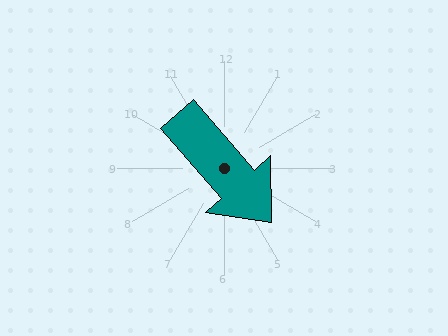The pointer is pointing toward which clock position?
Roughly 5 o'clock.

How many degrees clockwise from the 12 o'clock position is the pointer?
Approximately 139 degrees.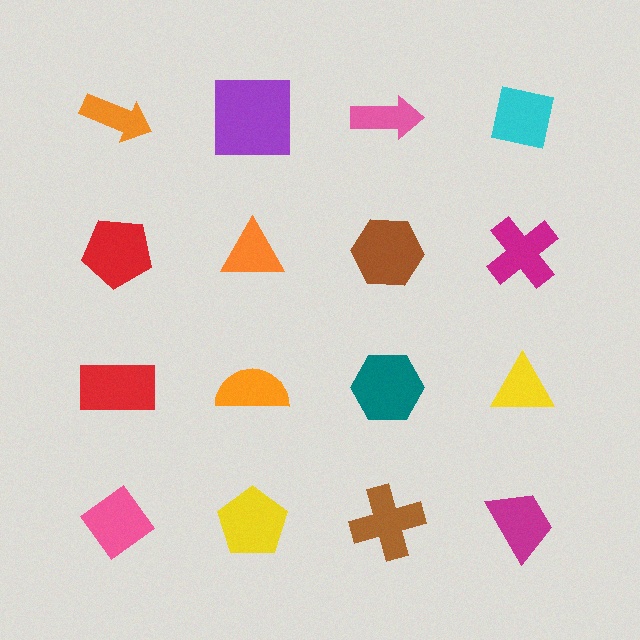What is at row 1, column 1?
An orange arrow.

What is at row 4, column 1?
A pink diamond.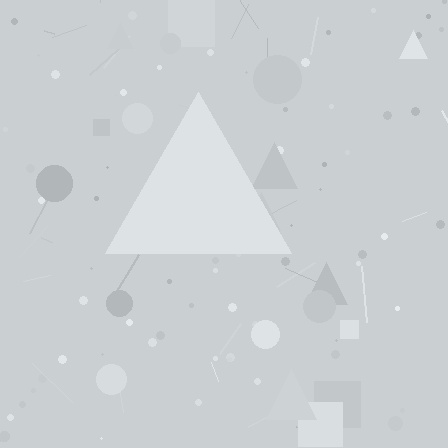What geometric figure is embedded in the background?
A triangle is embedded in the background.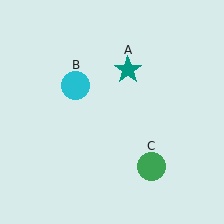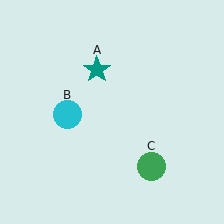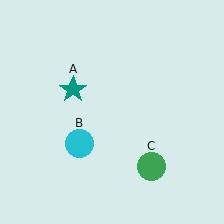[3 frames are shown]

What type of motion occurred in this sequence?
The teal star (object A), cyan circle (object B) rotated counterclockwise around the center of the scene.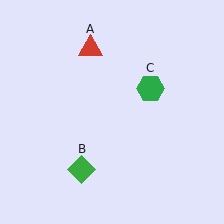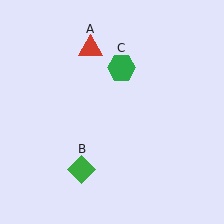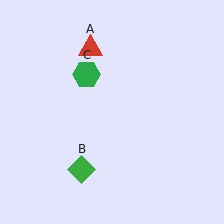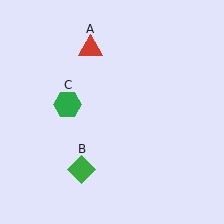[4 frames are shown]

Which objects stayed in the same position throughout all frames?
Red triangle (object A) and green diamond (object B) remained stationary.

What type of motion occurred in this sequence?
The green hexagon (object C) rotated counterclockwise around the center of the scene.